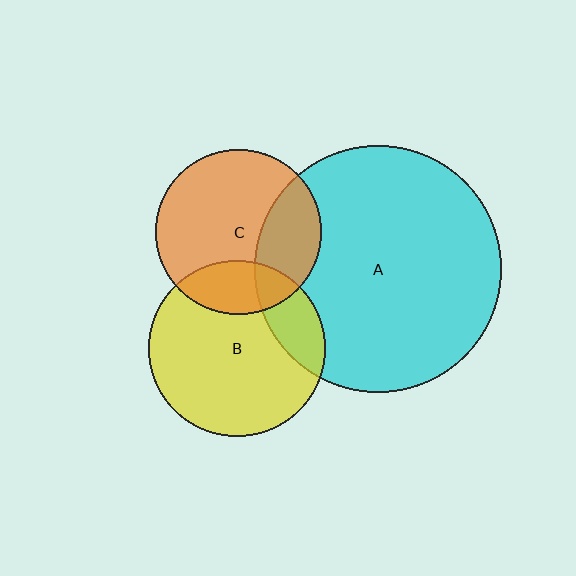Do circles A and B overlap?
Yes.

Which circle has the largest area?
Circle A (cyan).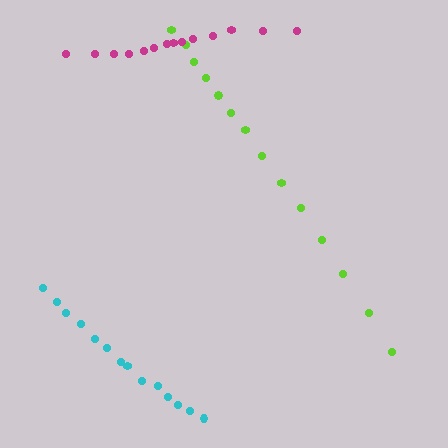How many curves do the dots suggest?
There are 3 distinct paths.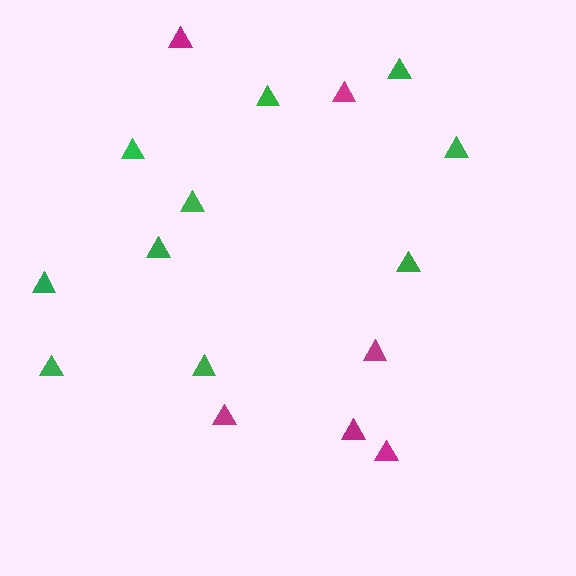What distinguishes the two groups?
There are 2 groups: one group of green triangles (10) and one group of magenta triangles (6).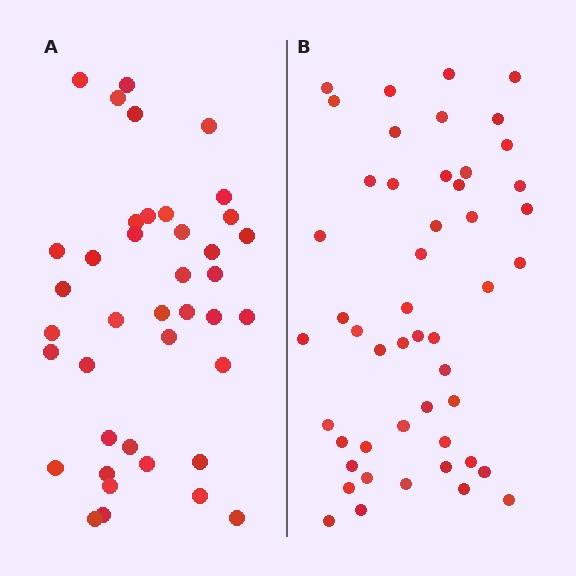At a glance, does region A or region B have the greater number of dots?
Region B (the right region) has more dots.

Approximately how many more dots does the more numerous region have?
Region B has roughly 8 or so more dots than region A.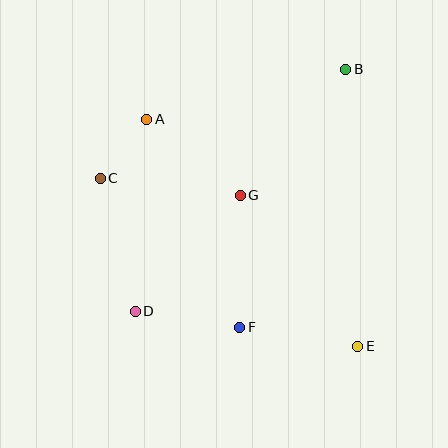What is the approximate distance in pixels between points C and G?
The distance between C and G is approximately 141 pixels.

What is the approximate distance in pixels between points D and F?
The distance between D and F is approximately 106 pixels.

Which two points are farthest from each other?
Points B and D are farthest from each other.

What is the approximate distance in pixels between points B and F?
The distance between B and F is approximately 279 pixels.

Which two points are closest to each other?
Points A and C are closest to each other.